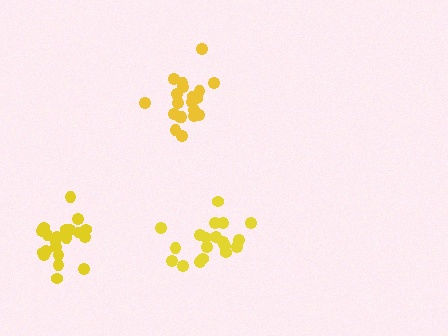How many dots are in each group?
Group 1: 21 dots, Group 2: 19 dots, Group 3: 20 dots (60 total).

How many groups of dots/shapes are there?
There are 3 groups.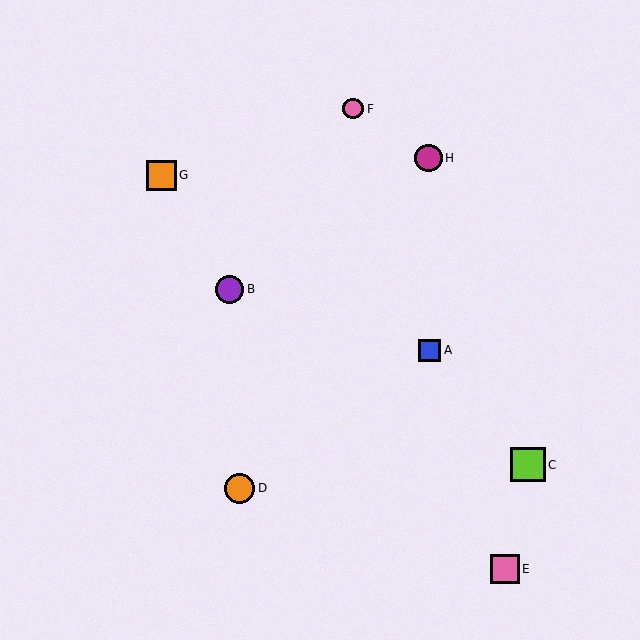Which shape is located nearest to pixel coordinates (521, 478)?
The lime square (labeled C) at (528, 465) is nearest to that location.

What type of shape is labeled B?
Shape B is a purple circle.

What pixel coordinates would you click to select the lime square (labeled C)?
Click at (528, 465) to select the lime square C.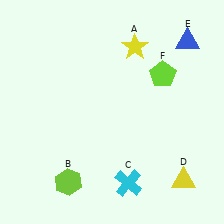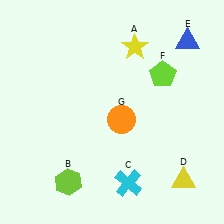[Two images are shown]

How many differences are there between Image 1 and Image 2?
There is 1 difference between the two images.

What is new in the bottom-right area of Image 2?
An orange circle (G) was added in the bottom-right area of Image 2.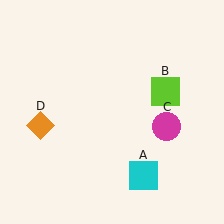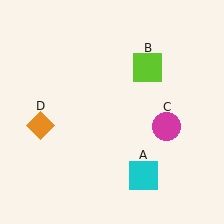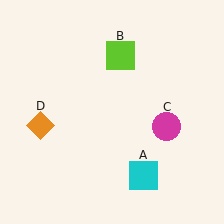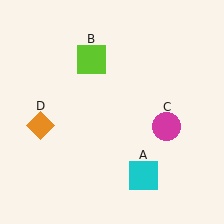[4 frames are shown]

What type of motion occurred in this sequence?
The lime square (object B) rotated counterclockwise around the center of the scene.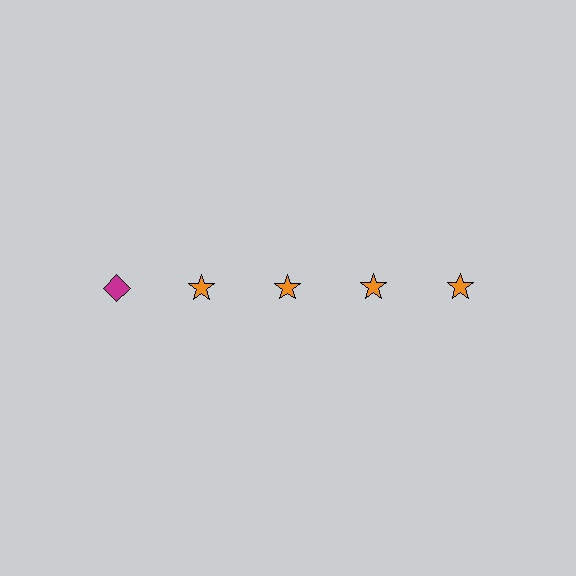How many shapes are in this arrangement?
There are 5 shapes arranged in a grid pattern.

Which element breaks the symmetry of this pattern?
The magenta diamond in the top row, leftmost column breaks the symmetry. All other shapes are orange stars.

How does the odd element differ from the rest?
It differs in both color (magenta instead of orange) and shape (diamond instead of star).